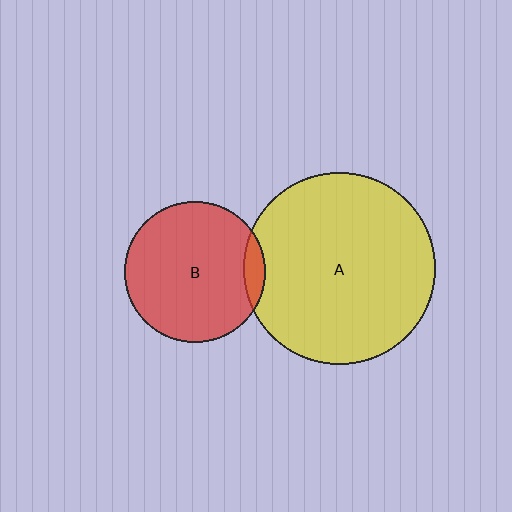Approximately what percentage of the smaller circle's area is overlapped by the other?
Approximately 10%.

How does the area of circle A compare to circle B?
Approximately 1.9 times.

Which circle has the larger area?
Circle A (yellow).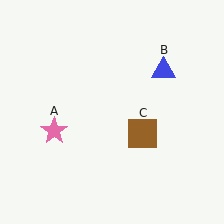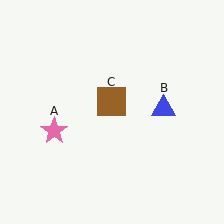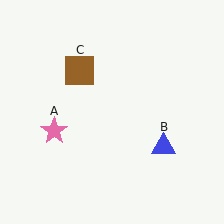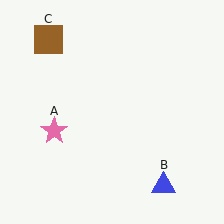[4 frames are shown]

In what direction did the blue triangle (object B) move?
The blue triangle (object B) moved down.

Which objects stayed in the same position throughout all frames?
Pink star (object A) remained stationary.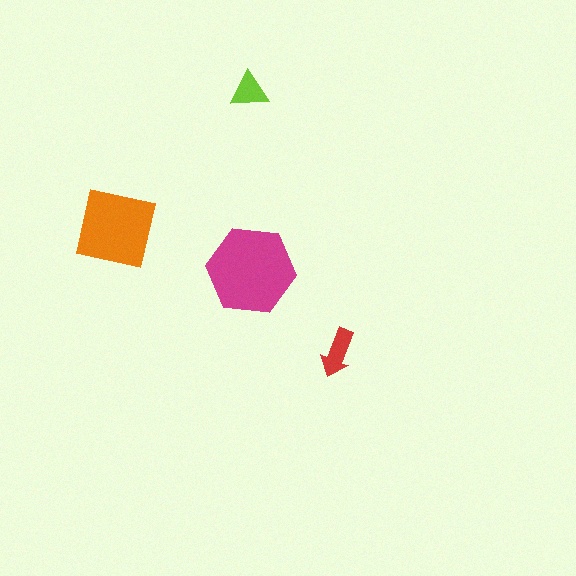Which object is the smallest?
The lime triangle.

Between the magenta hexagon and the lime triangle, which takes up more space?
The magenta hexagon.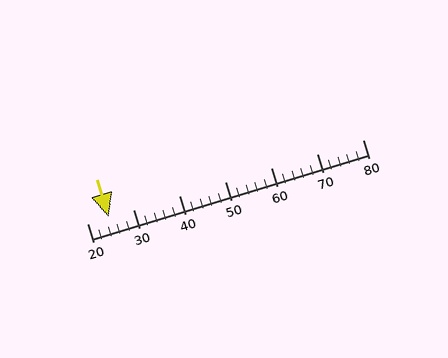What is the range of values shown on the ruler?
The ruler shows values from 20 to 80.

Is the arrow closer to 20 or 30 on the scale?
The arrow is closer to 20.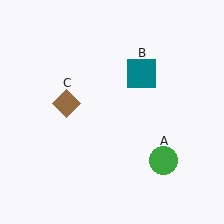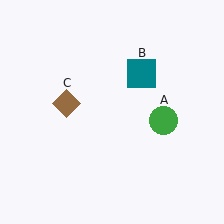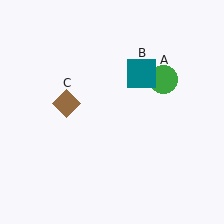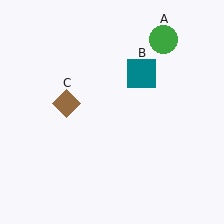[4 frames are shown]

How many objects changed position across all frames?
1 object changed position: green circle (object A).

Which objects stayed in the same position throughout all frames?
Teal square (object B) and brown diamond (object C) remained stationary.